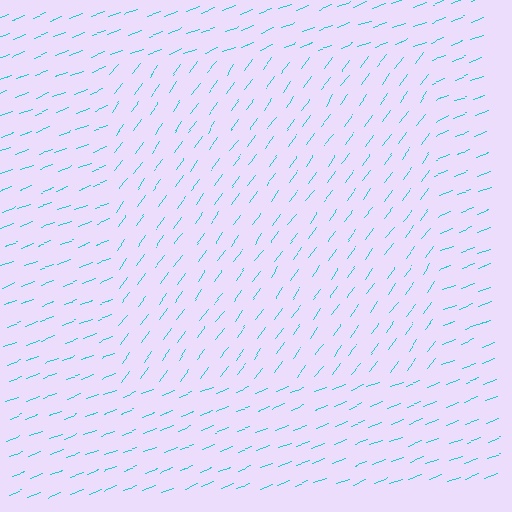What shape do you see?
I see a rectangle.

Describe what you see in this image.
The image is filled with small cyan line segments. A rectangle region in the image has lines oriented differently from the surrounding lines, creating a visible texture boundary.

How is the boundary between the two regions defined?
The boundary is defined purely by a change in line orientation (approximately 33 degrees difference). All lines are the same color and thickness.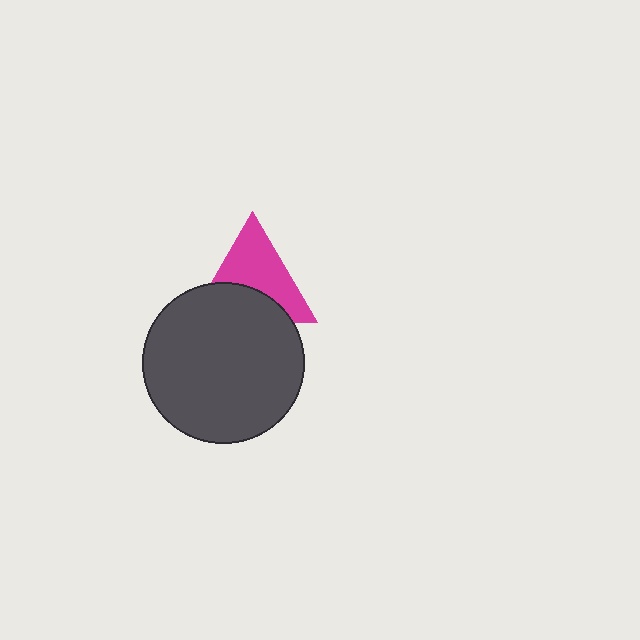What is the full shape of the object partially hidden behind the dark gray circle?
The partially hidden object is a magenta triangle.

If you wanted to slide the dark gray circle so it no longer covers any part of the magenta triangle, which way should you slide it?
Slide it down — that is the most direct way to separate the two shapes.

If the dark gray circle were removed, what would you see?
You would see the complete magenta triangle.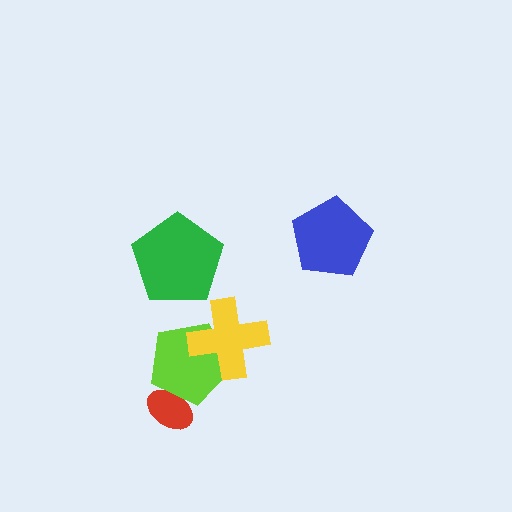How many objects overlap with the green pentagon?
0 objects overlap with the green pentagon.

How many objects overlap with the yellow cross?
1 object overlaps with the yellow cross.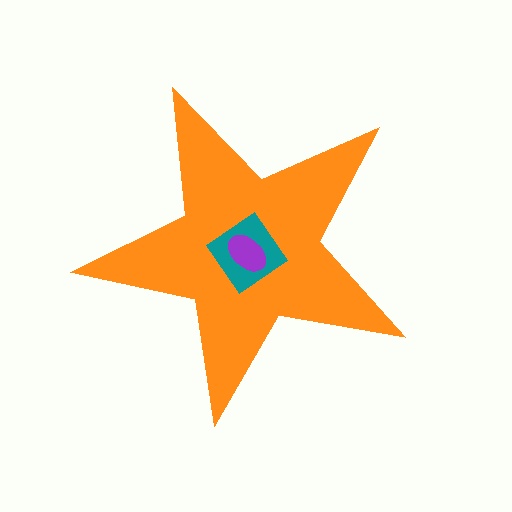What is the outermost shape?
The orange star.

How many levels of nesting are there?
3.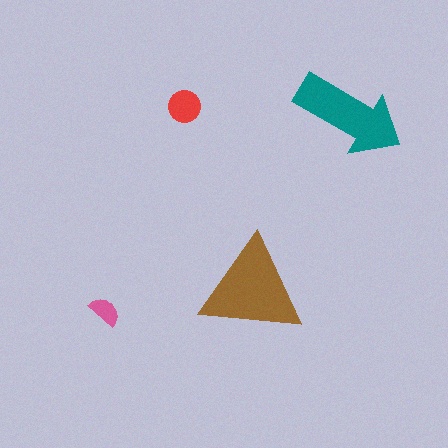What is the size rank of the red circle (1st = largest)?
3rd.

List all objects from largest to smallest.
The brown triangle, the teal arrow, the red circle, the pink semicircle.